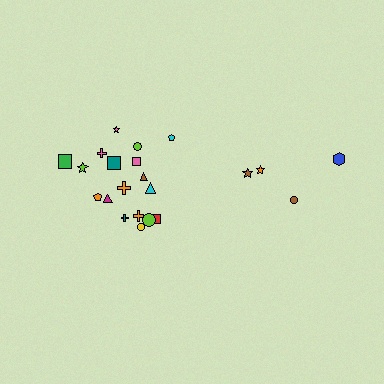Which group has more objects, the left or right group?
The left group.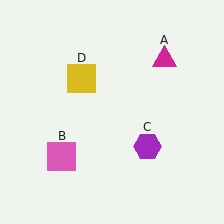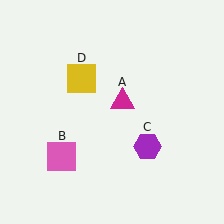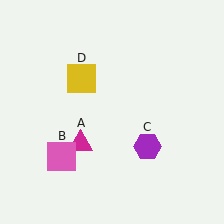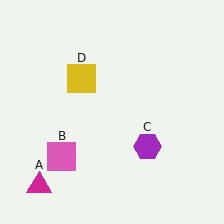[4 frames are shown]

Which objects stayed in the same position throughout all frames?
Pink square (object B) and purple hexagon (object C) and yellow square (object D) remained stationary.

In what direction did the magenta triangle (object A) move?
The magenta triangle (object A) moved down and to the left.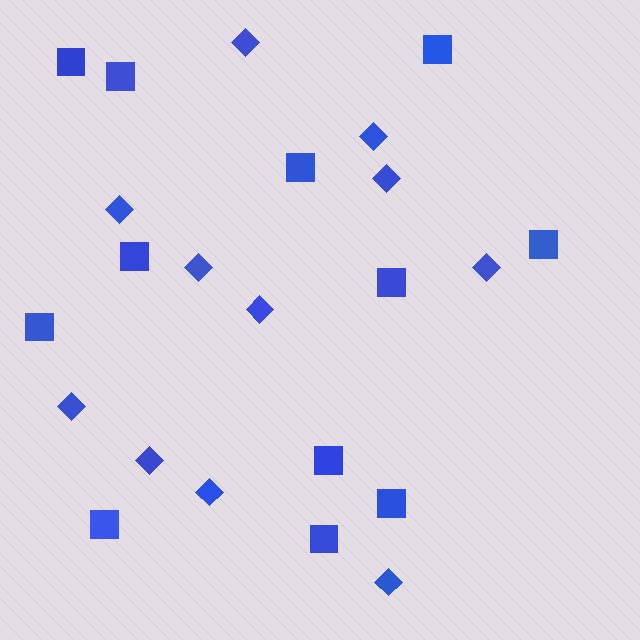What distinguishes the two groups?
There are 2 groups: one group of squares (12) and one group of diamonds (11).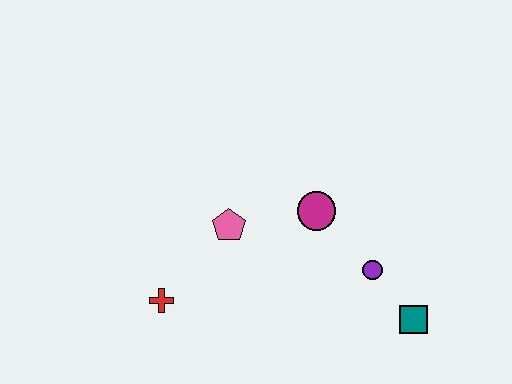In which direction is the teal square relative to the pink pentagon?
The teal square is to the right of the pink pentagon.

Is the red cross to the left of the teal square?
Yes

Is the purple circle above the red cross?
Yes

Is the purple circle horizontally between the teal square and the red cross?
Yes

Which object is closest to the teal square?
The purple circle is closest to the teal square.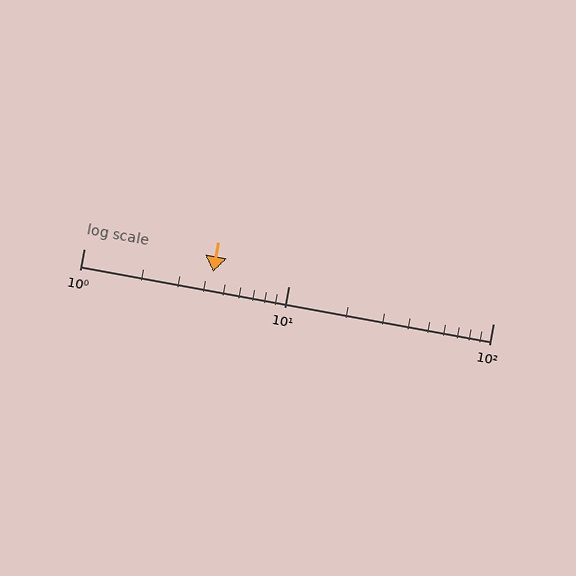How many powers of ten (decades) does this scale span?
The scale spans 2 decades, from 1 to 100.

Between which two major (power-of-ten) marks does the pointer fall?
The pointer is between 1 and 10.